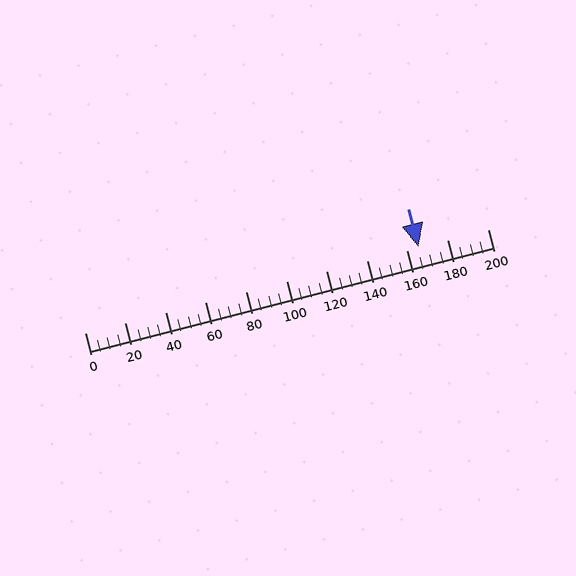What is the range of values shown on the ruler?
The ruler shows values from 0 to 200.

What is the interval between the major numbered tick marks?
The major tick marks are spaced 20 units apart.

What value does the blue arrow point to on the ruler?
The blue arrow points to approximately 166.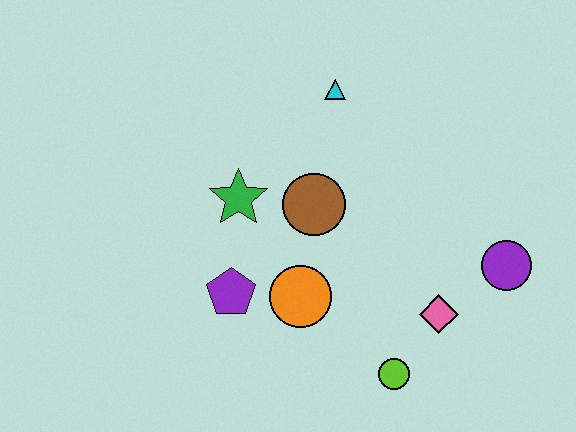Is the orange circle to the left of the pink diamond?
Yes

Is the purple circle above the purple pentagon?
Yes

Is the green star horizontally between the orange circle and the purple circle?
No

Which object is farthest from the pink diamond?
The cyan triangle is farthest from the pink diamond.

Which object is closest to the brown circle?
The green star is closest to the brown circle.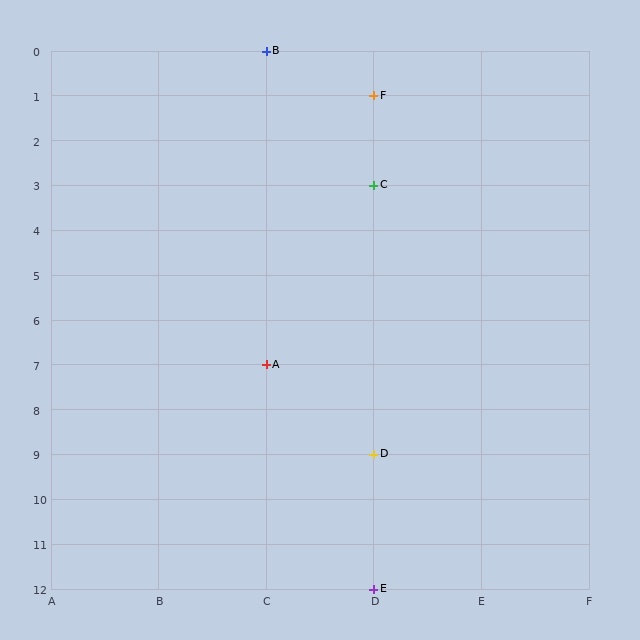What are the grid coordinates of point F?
Point F is at grid coordinates (D, 1).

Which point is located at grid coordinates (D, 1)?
Point F is at (D, 1).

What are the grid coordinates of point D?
Point D is at grid coordinates (D, 9).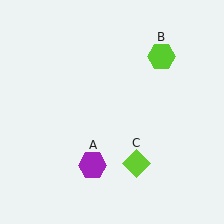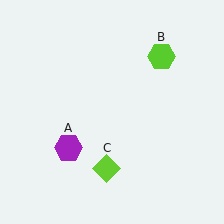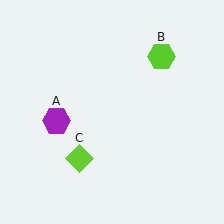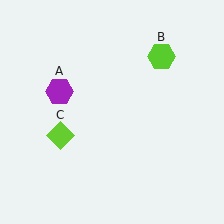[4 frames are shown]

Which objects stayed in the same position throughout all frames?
Lime hexagon (object B) remained stationary.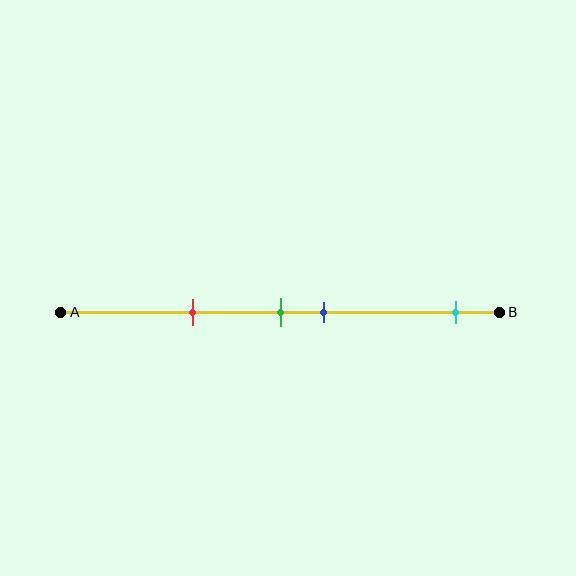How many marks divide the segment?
There are 4 marks dividing the segment.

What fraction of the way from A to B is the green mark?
The green mark is approximately 50% (0.5) of the way from A to B.